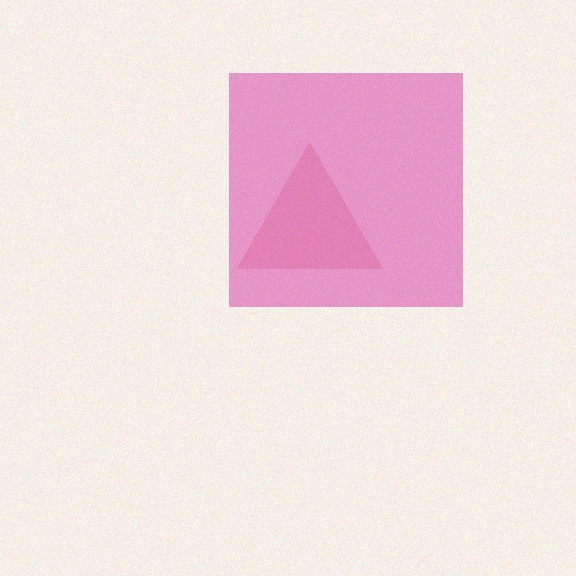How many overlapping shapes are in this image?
There are 2 overlapping shapes in the image.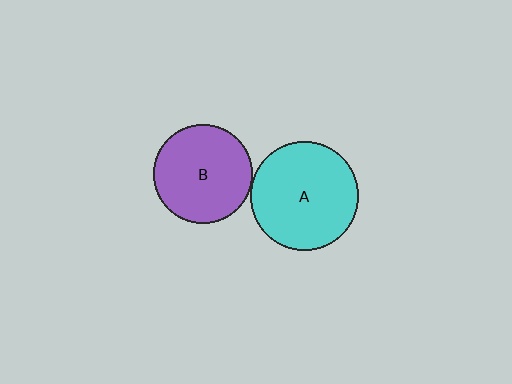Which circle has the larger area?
Circle A (cyan).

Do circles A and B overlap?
Yes.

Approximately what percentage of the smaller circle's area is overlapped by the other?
Approximately 5%.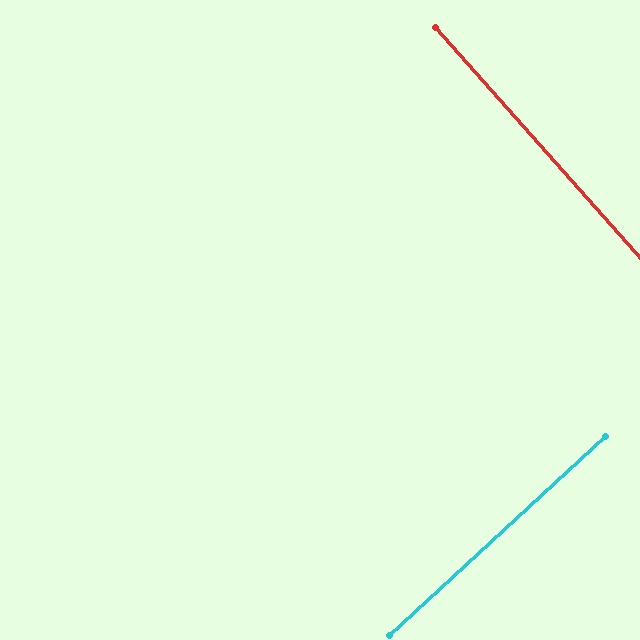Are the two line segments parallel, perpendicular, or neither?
Perpendicular — they meet at approximately 89°.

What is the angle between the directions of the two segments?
Approximately 89 degrees.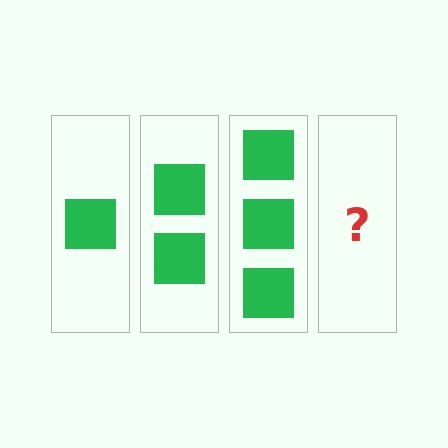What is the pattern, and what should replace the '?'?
The pattern is that each step adds one more square. The '?' should be 4 squares.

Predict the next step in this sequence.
The next step is 4 squares.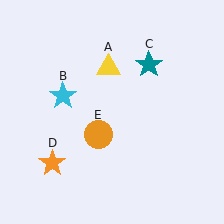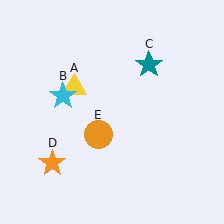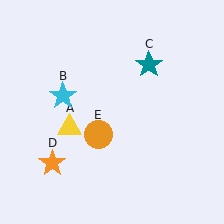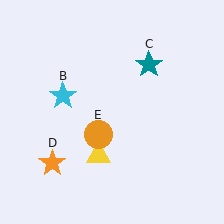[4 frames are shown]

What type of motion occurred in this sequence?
The yellow triangle (object A) rotated counterclockwise around the center of the scene.